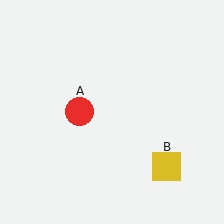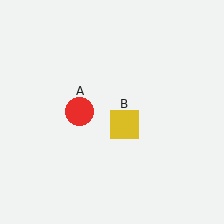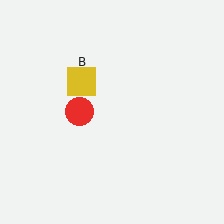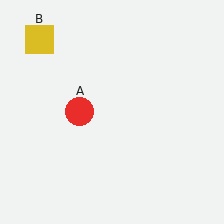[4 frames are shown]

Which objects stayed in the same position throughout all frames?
Red circle (object A) remained stationary.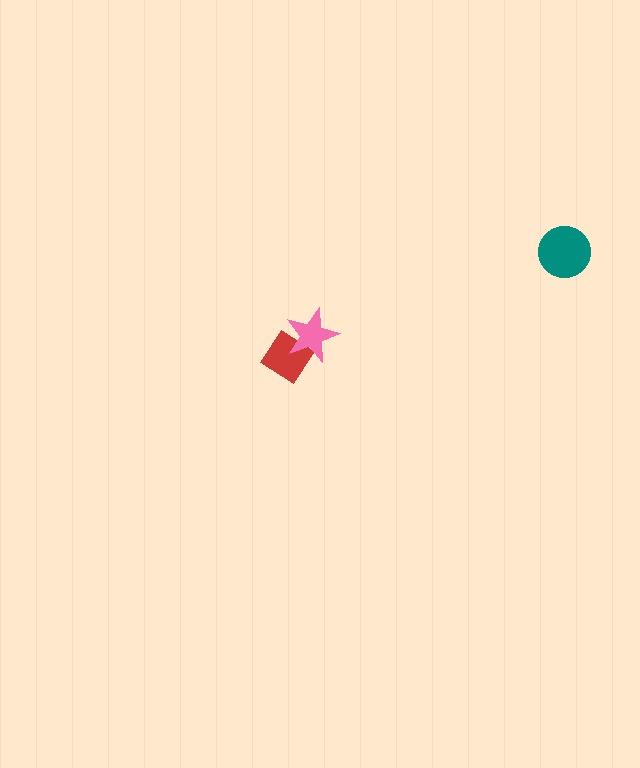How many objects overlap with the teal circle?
0 objects overlap with the teal circle.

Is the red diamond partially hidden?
Yes, it is partially covered by another shape.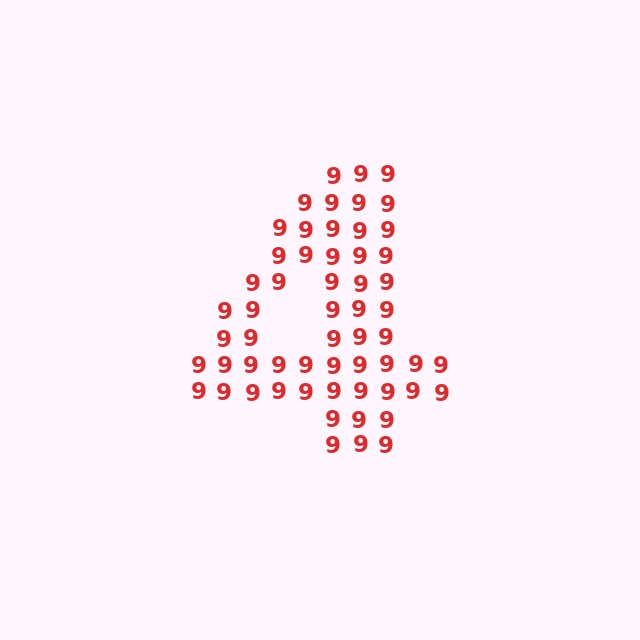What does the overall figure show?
The overall figure shows the digit 4.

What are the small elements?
The small elements are digit 9's.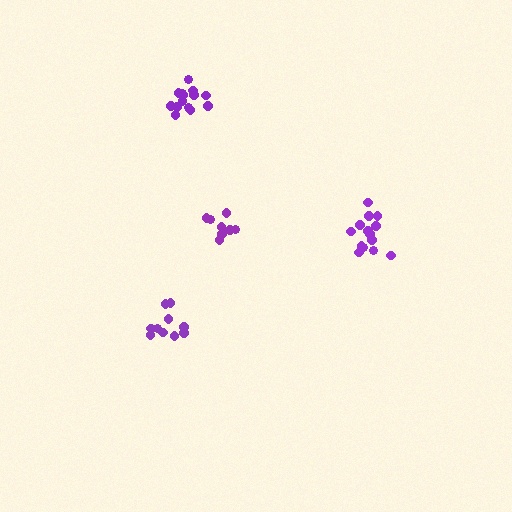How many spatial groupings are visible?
There are 4 spatial groupings.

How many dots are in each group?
Group 1: 14 dots, Group 2: 8 dots, Group 3: 14 dots, Group 4: 10 dots (46 total).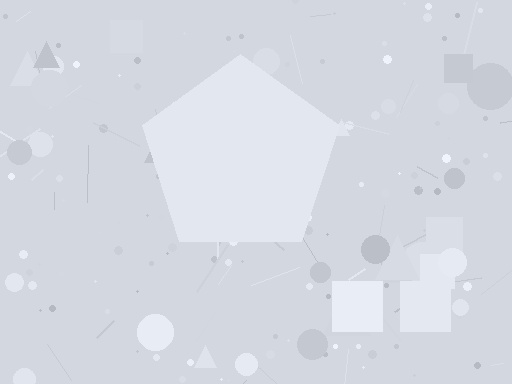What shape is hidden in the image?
A pentagon is hidden in the image.